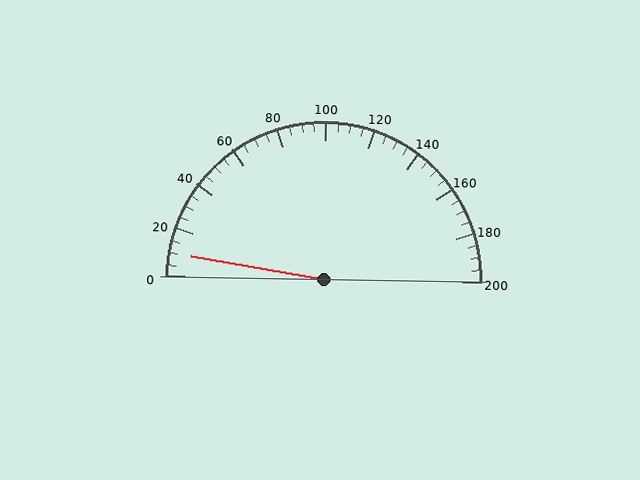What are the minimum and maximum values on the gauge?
The gauge ranges from 0 to 200.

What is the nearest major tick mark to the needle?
The nearest major tick mark is 0.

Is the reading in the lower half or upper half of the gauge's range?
The reading is in the lower half of the range (0 to 200).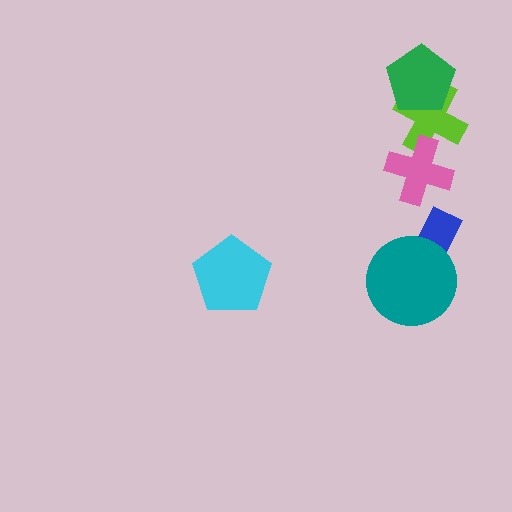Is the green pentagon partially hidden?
No, no other shape covers it.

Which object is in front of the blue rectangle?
The teal circle is in front of the blue rectangle.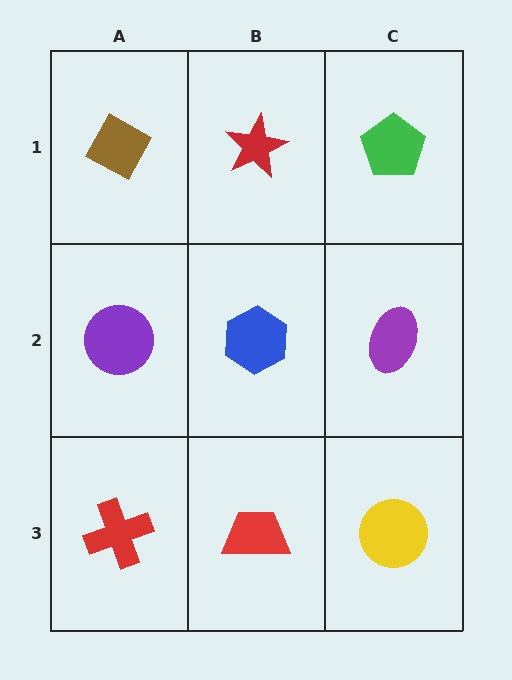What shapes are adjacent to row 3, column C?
A purple ellipse (row 2, column C), a red trapezoid (row 3, column B).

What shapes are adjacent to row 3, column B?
A blue hexagon (row 2, column B), a red cross (row 3, column A), a yellow circle (row 3, column C).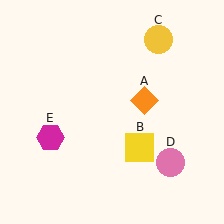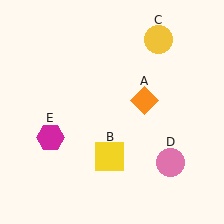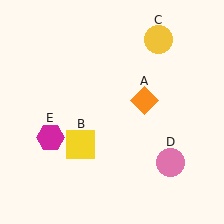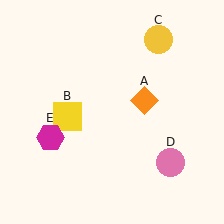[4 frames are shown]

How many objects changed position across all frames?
1 object changed position: yellow square (object B).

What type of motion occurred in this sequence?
The yellow square (object B) rotated clockwise around the center of the scene.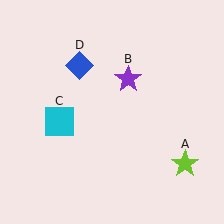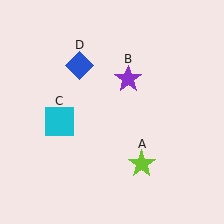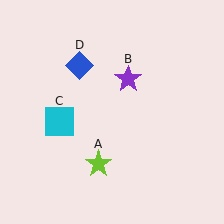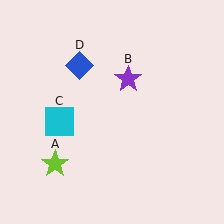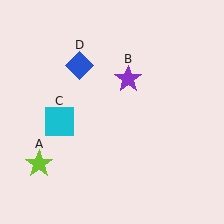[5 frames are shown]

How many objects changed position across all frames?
1 object changed position: lime star (object A).